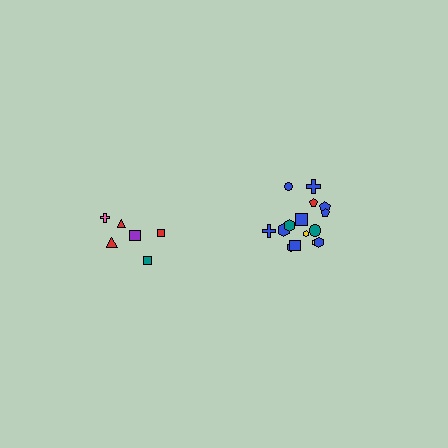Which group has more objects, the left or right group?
The right group.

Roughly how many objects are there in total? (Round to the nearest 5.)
Roughly 20 objects in total.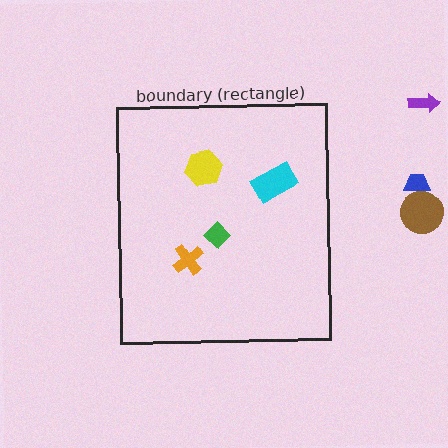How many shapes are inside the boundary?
4 inside, 3 outside.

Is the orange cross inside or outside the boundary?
Inside.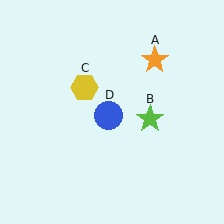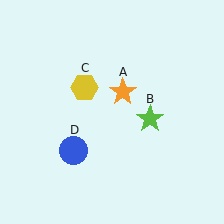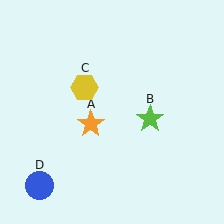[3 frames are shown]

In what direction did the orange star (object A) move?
The orange star (object A) moved down and to the left.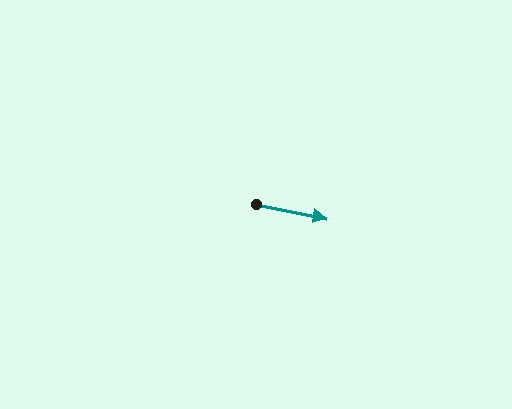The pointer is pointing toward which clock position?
Roughly 3 o'clock.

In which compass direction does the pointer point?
East.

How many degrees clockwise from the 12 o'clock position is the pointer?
Approximately 101 degrees.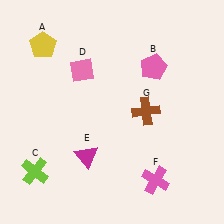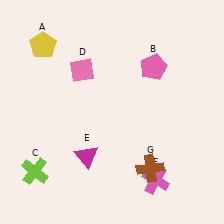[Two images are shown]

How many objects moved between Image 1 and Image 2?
1 object moved between the two images.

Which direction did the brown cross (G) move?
The brown cross (G) moved down.